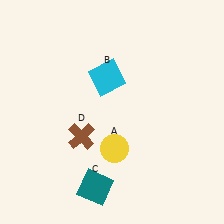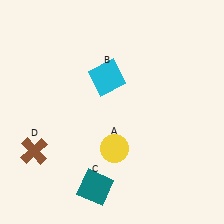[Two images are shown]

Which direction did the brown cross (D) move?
The brown cross (D) moved left.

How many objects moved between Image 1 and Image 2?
1 object moved between the two images.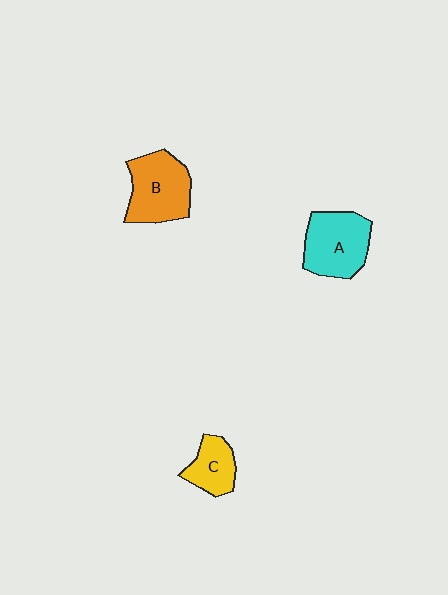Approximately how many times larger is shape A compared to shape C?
Approximately 1.7 times.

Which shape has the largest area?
Shape B (orange).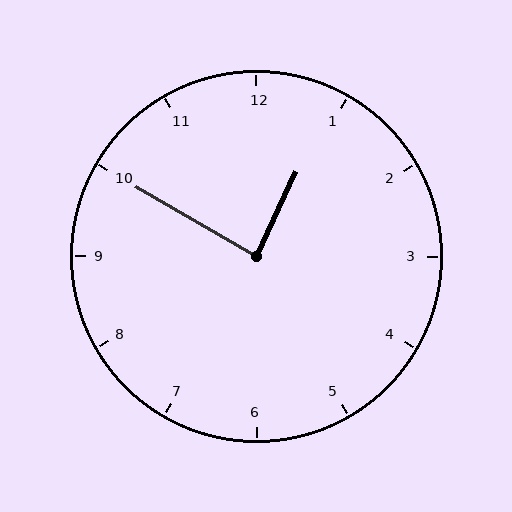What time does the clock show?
12:50.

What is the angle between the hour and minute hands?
Approximately 85 degrees.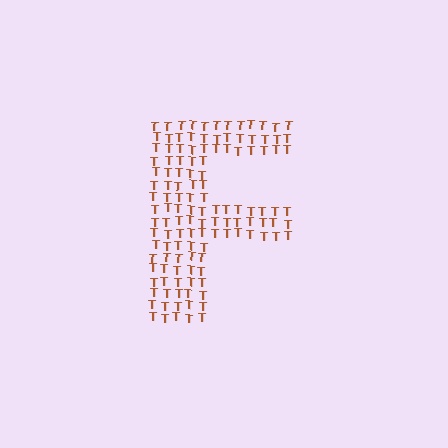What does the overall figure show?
The overall figure shows the letter F.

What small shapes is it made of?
It is made of small letter T's.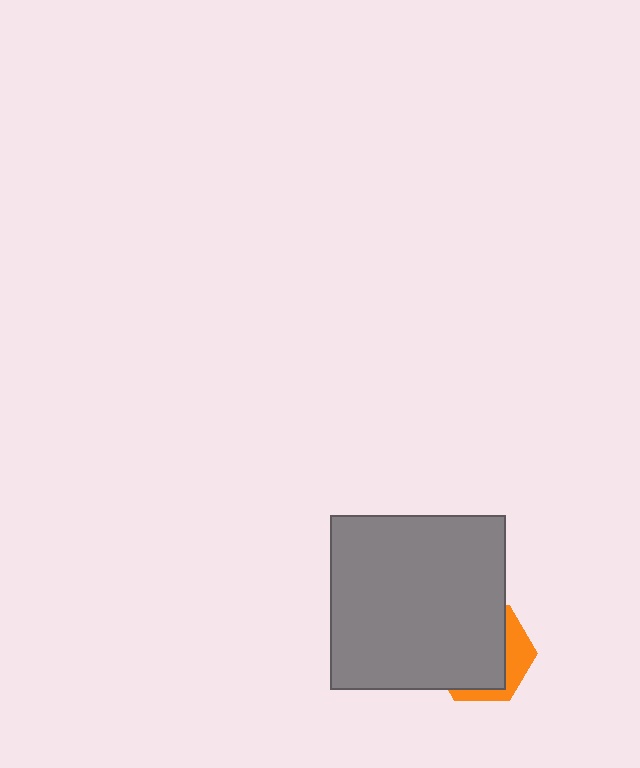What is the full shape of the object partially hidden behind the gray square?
The partially hidden object is an orange hexagon.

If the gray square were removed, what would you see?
You would see the complete orange hexagon.